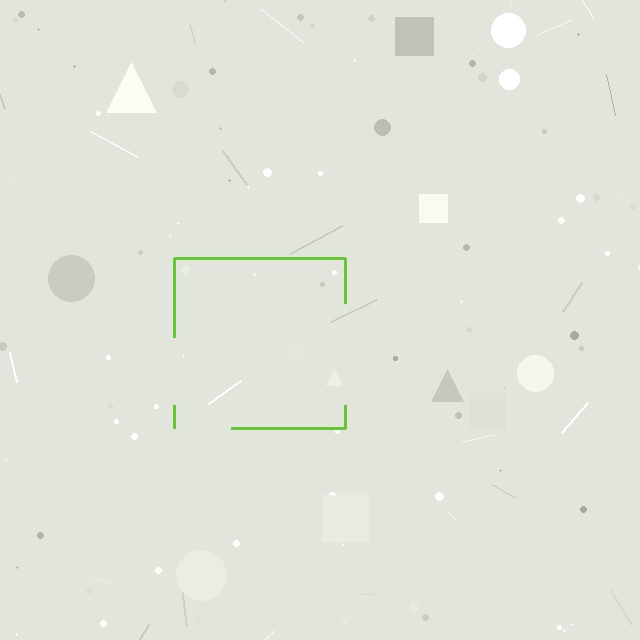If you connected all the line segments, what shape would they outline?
They would outline a square.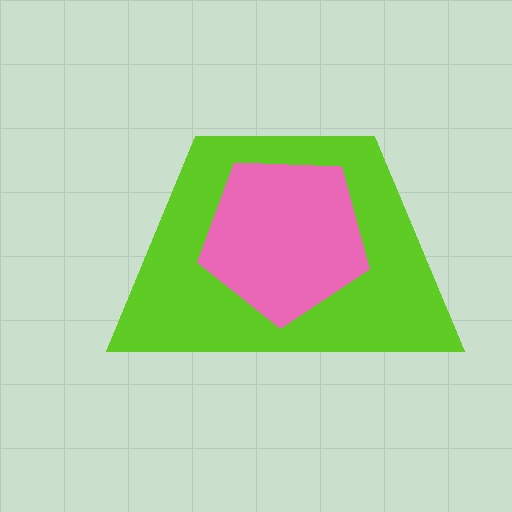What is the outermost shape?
The lime trapezoid.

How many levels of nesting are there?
2.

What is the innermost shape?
The pink pentagon.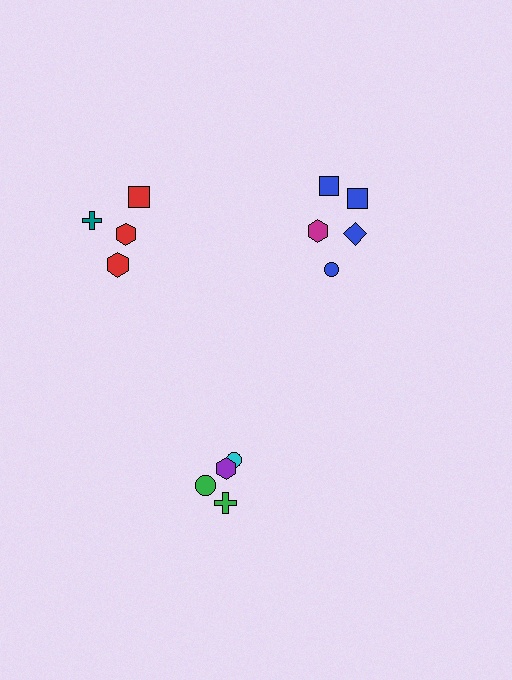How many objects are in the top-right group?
There are 6 objects.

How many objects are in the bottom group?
There are 4 objects.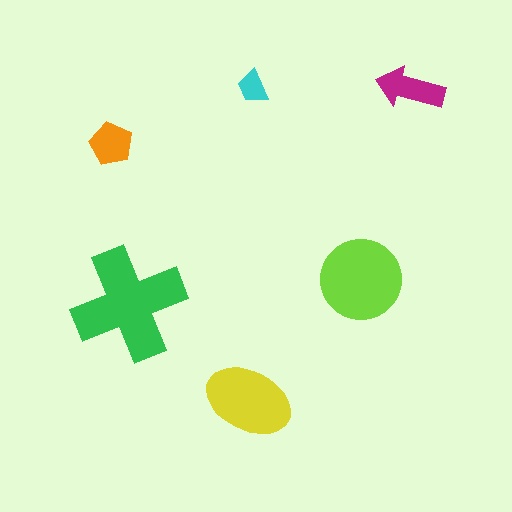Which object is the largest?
The green cross.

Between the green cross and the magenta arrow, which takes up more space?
The green cross.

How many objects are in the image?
There are 6 objects in the image.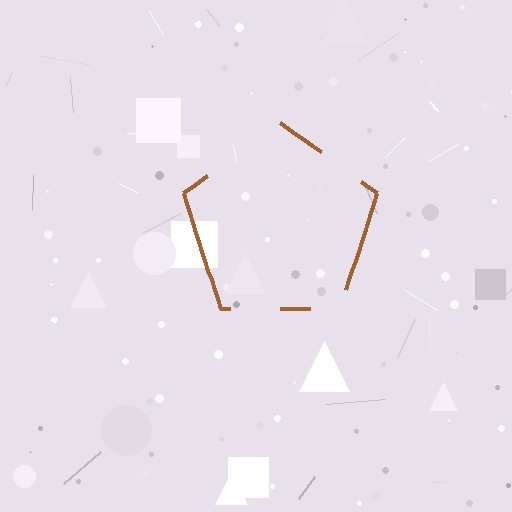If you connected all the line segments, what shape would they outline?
They would outline a pentagon.